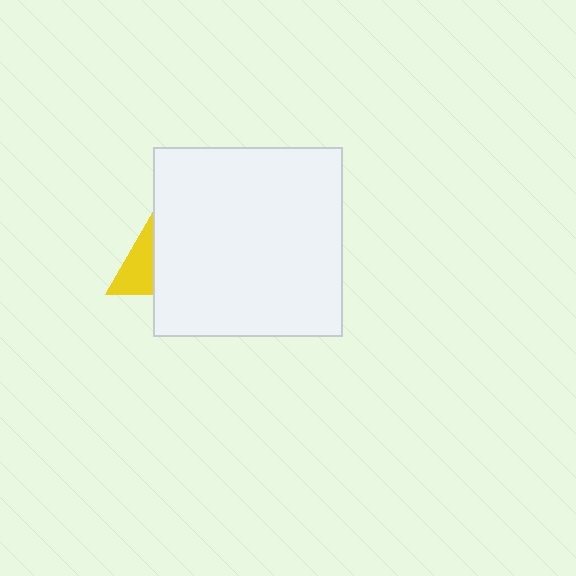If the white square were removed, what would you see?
You would see the complete yellow triangle.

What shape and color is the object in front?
The object in front is a white square.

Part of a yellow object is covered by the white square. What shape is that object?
It is a triangle.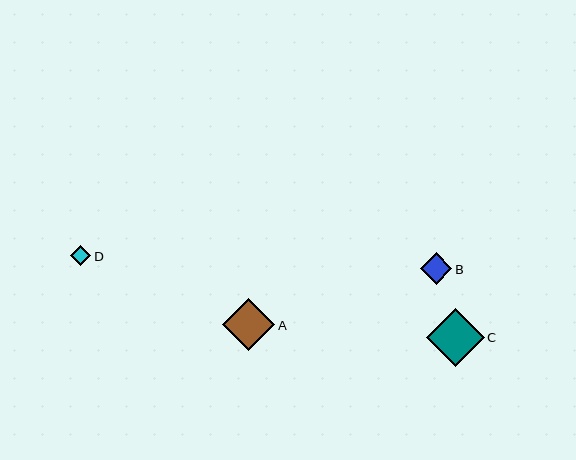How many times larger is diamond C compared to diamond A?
Diamond C is approximately 1.1 times the size of diamond A.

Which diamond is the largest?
Diamond C is the largest with a size of approximately 58 pixels.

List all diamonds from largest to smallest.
From largest to smallest: C, A, B, D.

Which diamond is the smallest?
Diamond D is the smallest with a size of approximately 20 pixels.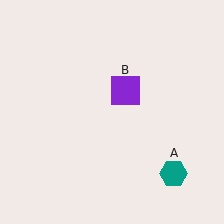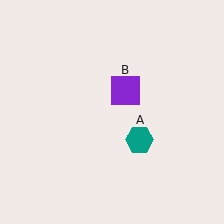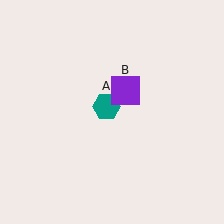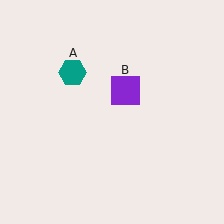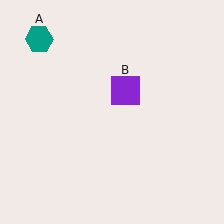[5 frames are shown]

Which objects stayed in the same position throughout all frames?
Purple square (object B) remained stationary.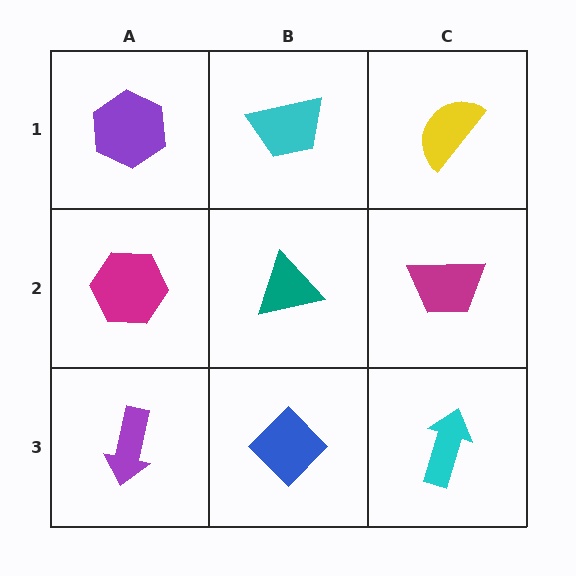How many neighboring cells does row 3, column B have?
3.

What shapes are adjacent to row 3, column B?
A teal triangle (row 2, column B), a purple arrow (row 3, column A), a cyan arrow (row 3, column C).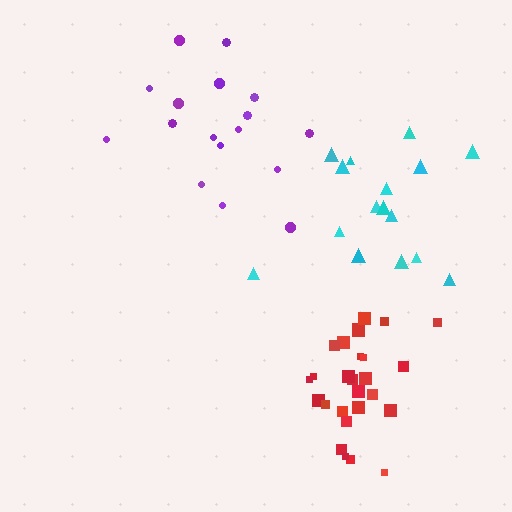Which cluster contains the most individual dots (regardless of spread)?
Red (27).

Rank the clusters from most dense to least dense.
red, purple, cyan.